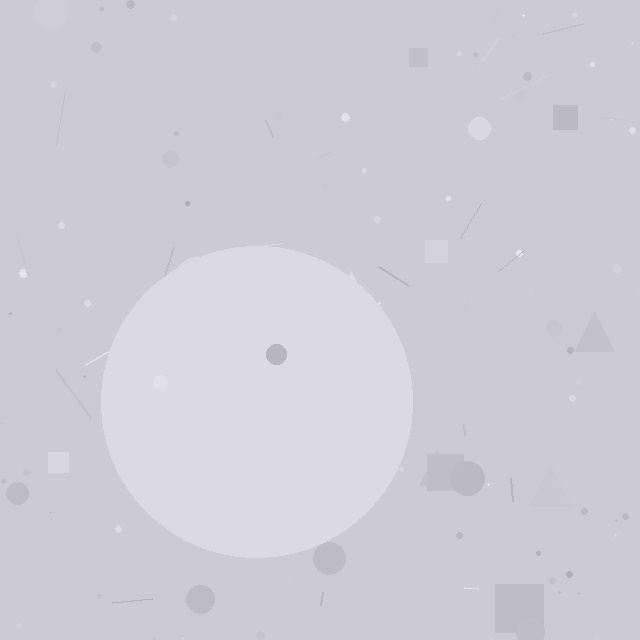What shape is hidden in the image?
A circle is hidden in the image.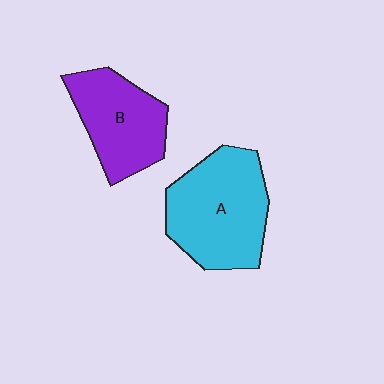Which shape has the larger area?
Shape A (cyan).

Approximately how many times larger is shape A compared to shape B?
Approximately 1.3 times.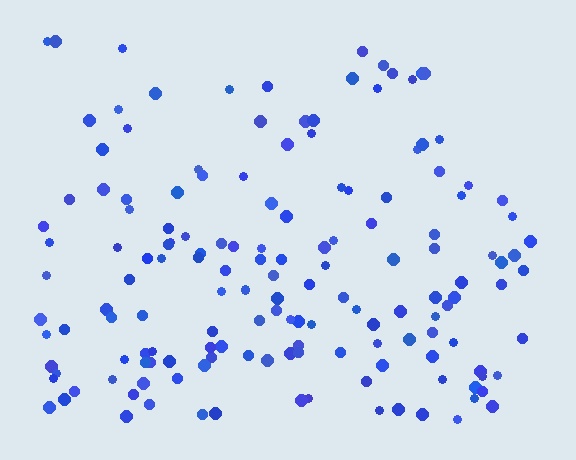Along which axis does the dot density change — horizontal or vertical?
Vertical.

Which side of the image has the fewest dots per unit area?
The top.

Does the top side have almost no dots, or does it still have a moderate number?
Still a moderate number, just noticeably fewer than the bottom.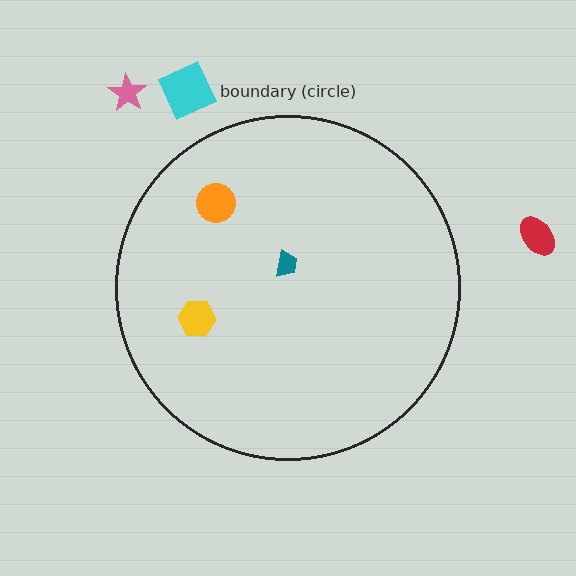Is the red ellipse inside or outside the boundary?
Outside.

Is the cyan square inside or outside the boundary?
Outside.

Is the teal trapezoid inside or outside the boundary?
Inside.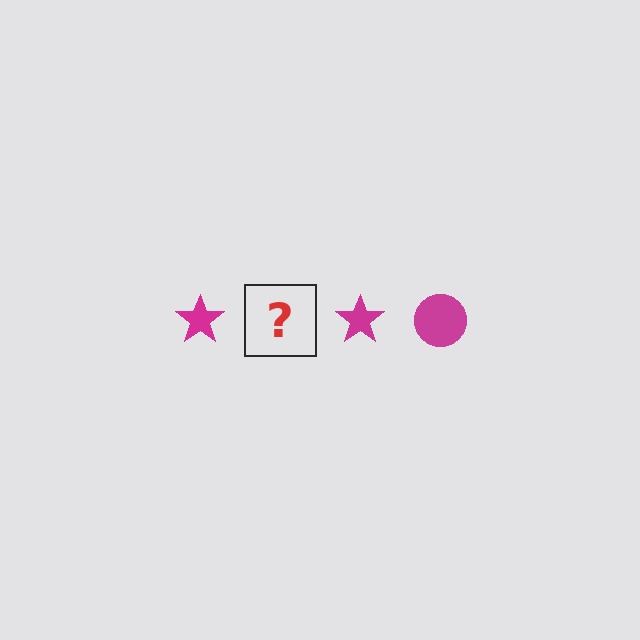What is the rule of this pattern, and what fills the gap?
The rule is that the pattern cycles through star, circle shapes in magenta. The gap should be filled with a magenta circle.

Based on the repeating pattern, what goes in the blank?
The blank should be a magenta circle.